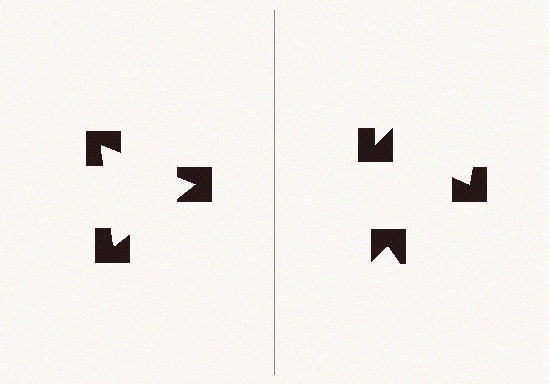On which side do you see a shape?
An illusory triangle appears on the left side. On the right side the wedge cuts are rotated, so no coherent shape forms.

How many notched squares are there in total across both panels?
6 — 3 on each side.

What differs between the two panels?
The notched squares are positioned identically on both sides; only the wedge orientations differ. On the left they align to a triangle; on the right they are misaligned.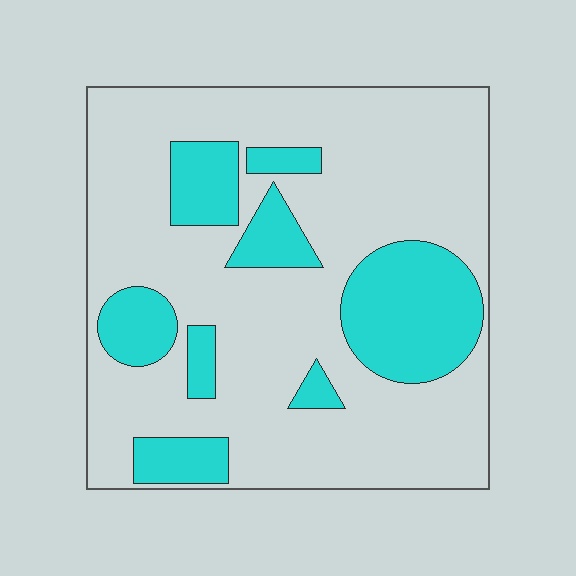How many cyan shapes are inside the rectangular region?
8.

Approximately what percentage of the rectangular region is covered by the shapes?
Approximately 25%.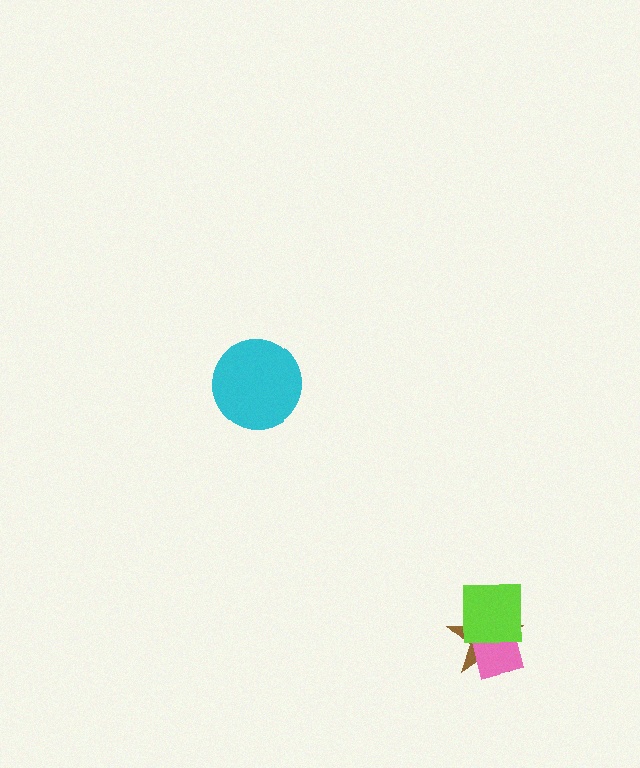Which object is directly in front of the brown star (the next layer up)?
The pink square is directly in front of the brown star.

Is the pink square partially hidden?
Yes, it is partially covered by another shape.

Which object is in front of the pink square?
The lime square is in front of the pink square.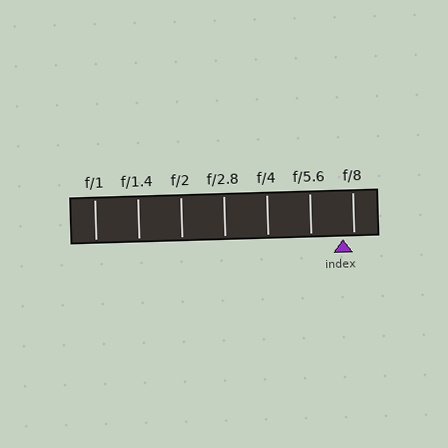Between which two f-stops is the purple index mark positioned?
The index mark is between f/5.6 and f/8.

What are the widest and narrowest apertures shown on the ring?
The widest aperture shown is f/1 and the narrowest is f/8.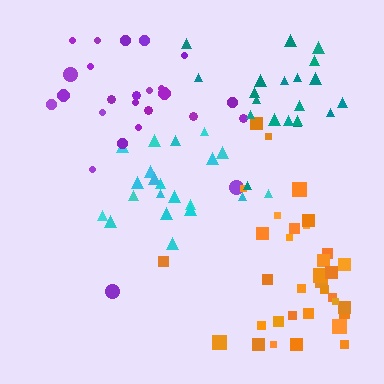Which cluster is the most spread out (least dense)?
Purple.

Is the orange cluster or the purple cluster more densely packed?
Orange.